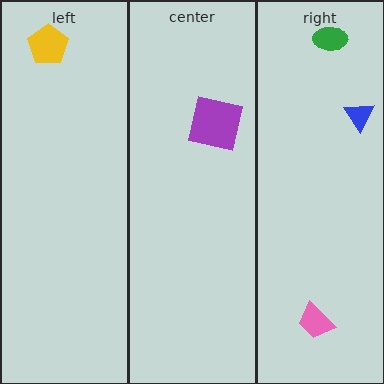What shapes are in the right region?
The blue triangle, the green ellipse, the pink trapezoid.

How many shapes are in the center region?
1.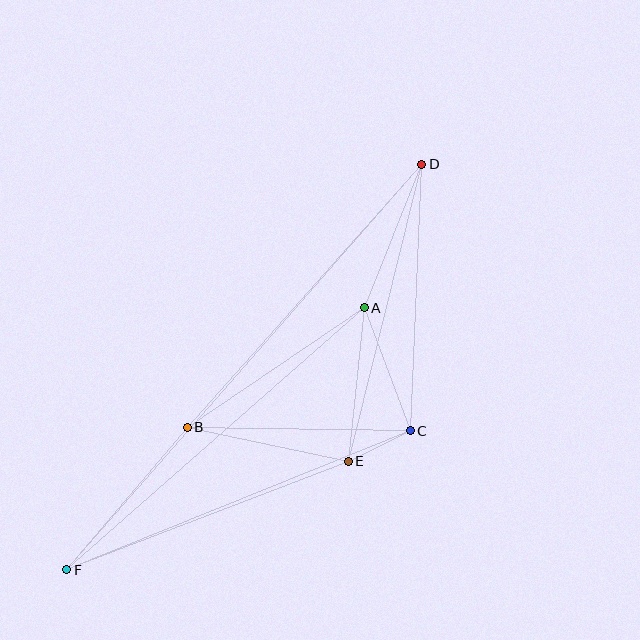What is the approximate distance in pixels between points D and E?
The distance between D and E is approximately 306 pixels.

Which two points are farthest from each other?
Points D and F are farthest from each other.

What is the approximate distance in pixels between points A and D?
The distance between A and D is approximately 154 pixels.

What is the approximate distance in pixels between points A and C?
The distance between A and C is approximately 131 pixels.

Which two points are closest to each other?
Points C and E are closest to each other.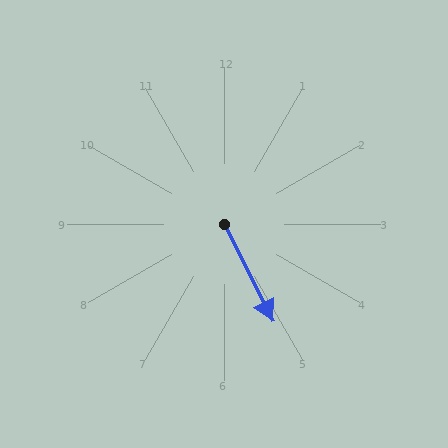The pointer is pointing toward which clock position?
Roughly 5 o'clock.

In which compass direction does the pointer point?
Southeast.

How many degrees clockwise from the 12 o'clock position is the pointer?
Approximately 153 degrees.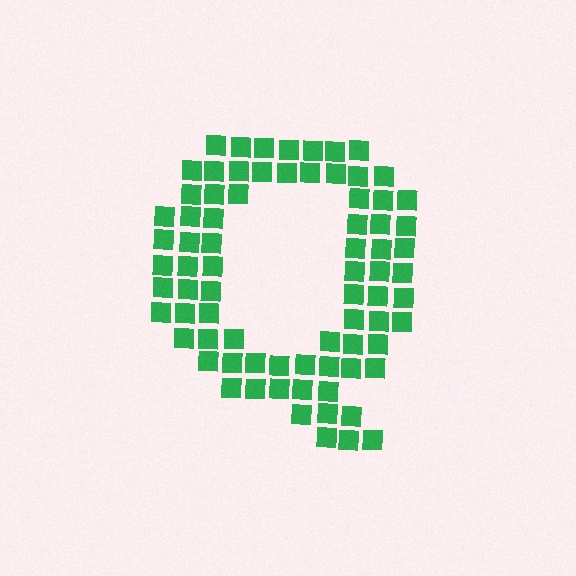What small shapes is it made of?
It is made of small squares.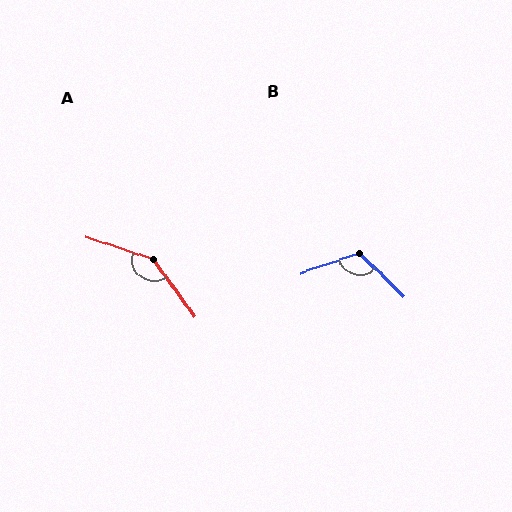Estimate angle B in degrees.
Approximately 118 degrees.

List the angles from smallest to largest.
B (118°), A (145°).